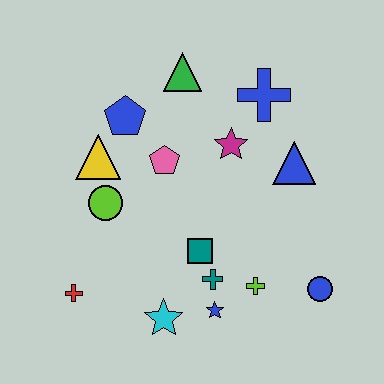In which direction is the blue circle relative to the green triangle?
The blue circle is below the green triangle.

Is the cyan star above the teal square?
No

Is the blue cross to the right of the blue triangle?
No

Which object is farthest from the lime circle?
The blue circle is farthest from the lime circle.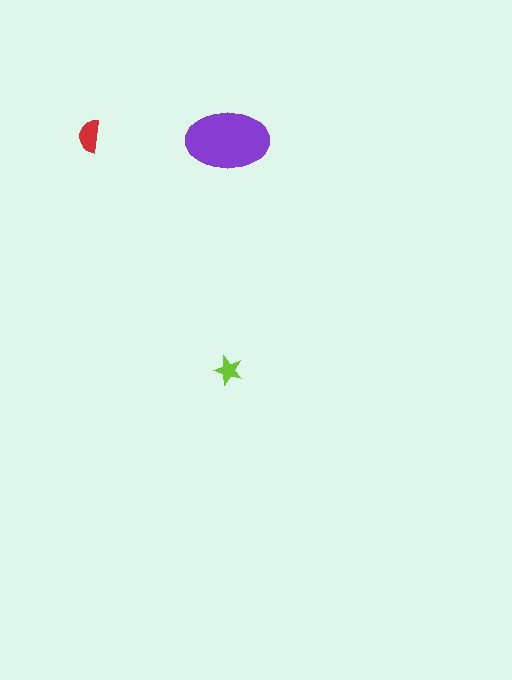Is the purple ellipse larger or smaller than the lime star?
Larger.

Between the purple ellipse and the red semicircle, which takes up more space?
The purple ellipse.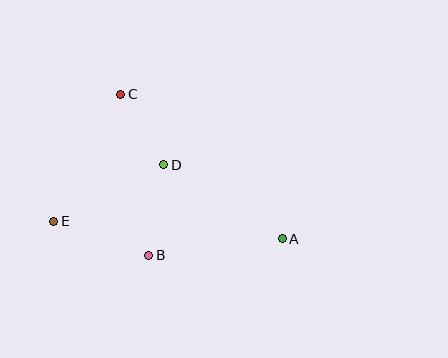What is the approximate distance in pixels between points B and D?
The distance between B and D is approximately 92 pixels.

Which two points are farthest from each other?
Points A and E are farthest from each other.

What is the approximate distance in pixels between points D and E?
The distance between D and E is approximately 124 pixels.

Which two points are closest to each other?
Points C and D are closest to each other.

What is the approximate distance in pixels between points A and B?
The distance between A and B is approximately 135 pixels.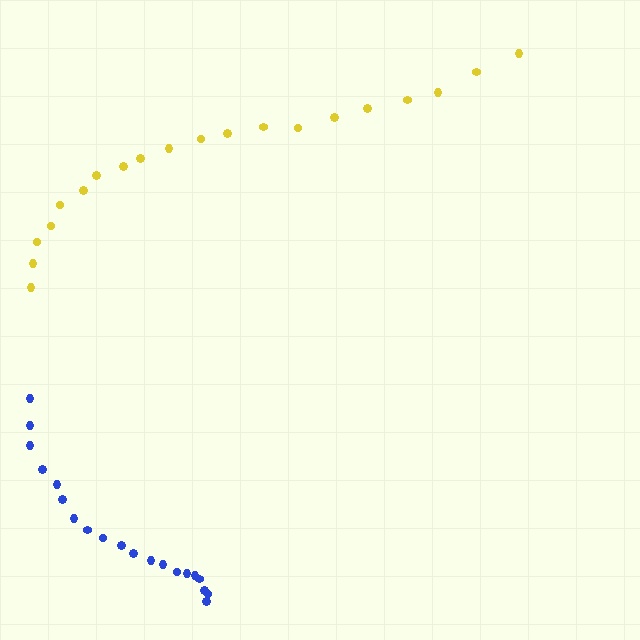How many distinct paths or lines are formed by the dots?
There are 2 distinct paths.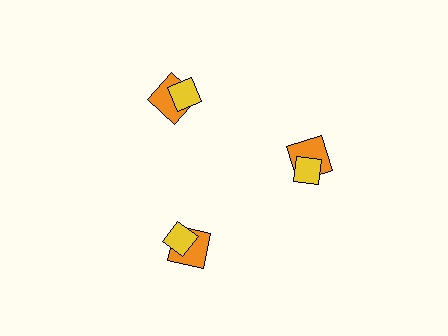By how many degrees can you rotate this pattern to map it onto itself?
The pattern maps onto itself every 120 degrees of rotation.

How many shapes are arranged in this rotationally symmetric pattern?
There are 6 shapes, arranged in 3 groups of 2.